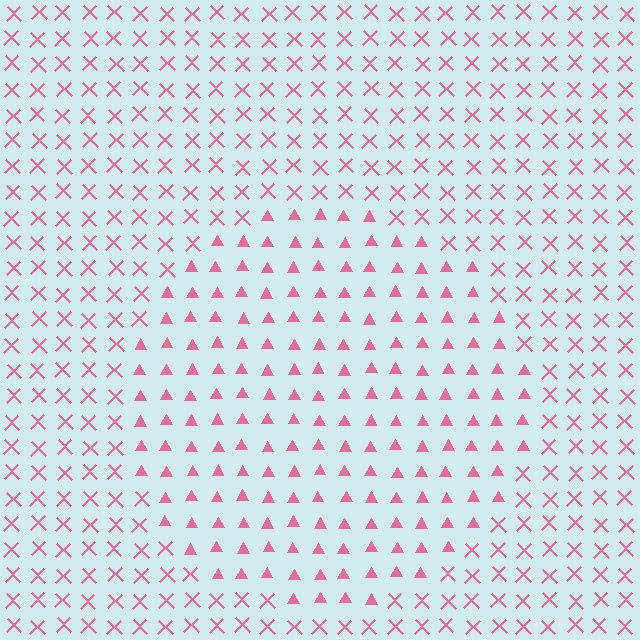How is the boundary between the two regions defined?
The boundary is defined by a change in element shape: triangles inside vs. X marks outside. All elements share the same color and spacing.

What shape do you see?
I see a circle.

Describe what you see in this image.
The image is filled with small pink elements arranged in a uniform grid. A circle-shaped region contains triangles, while the surrounding area contains X marks. The boundary is defined purely by the change in element shape.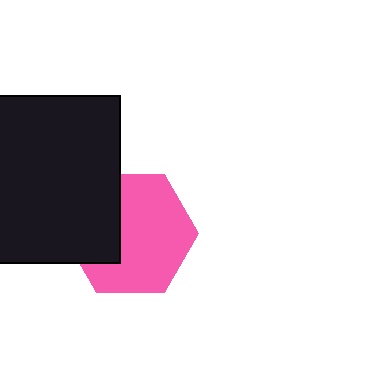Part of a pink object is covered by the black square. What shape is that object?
It is a hexagon.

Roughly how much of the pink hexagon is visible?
Most of it is visible (roughly 67%).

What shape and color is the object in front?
The object in front is a black square.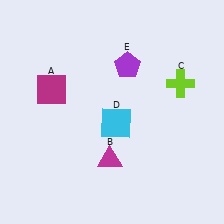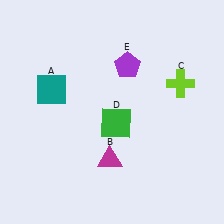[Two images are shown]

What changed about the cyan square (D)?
In Image 1, D is cyan. In Image 2, it changed to green.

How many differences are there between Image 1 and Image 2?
There are 2 differences between the two images.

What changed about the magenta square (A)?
In Image 1, A is magenta. In Image 2, it changed to teal.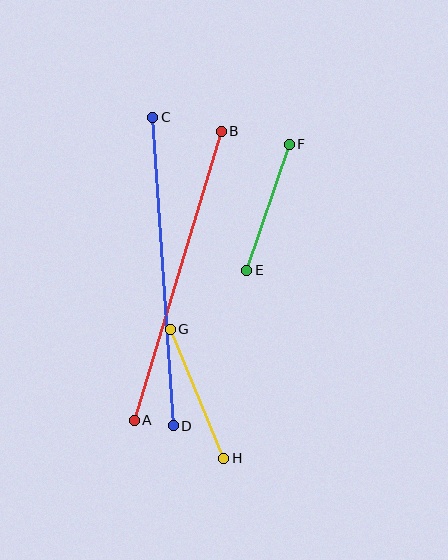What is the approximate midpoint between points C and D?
The midpoint is at approximately (163, 271) pixels.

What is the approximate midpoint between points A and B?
The midpoint is at approximately (178, 276) pixels.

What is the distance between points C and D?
The distance is approximately 309 pixels.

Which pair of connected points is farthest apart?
Points C and D are farthest apart.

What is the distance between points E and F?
The distance is approximately 133 pixels.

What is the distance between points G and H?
The distance is approximately 140 pixels.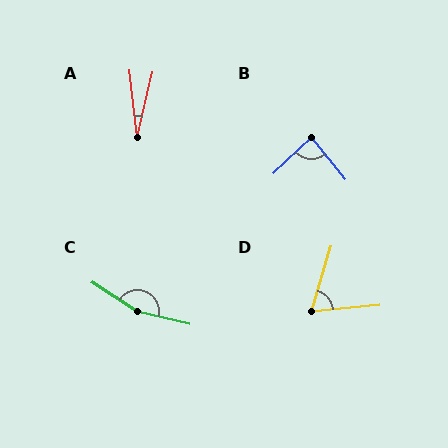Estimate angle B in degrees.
Approximately 85 degrees.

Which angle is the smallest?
A, at approximately 19 degrees.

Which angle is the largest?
C, at approximately 160 degrees.